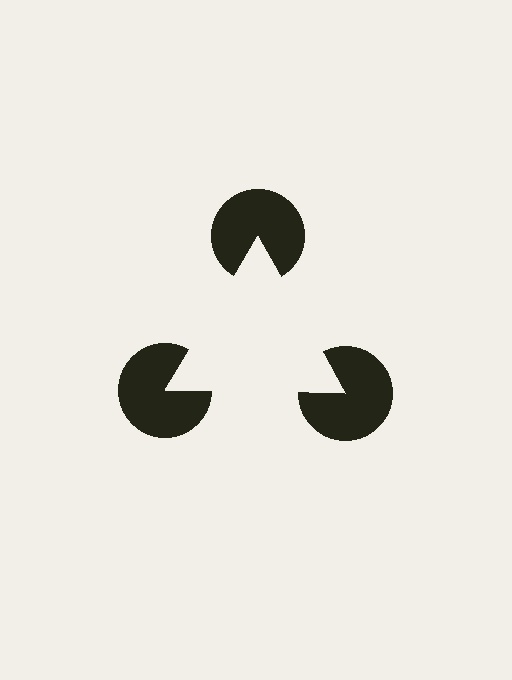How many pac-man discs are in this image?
There are 3 — one at each vertex of the illusory triangle.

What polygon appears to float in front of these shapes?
An illusory triangle — its edges are inferred from the aligned wedge cuts in the pac-man discs, not physically drawn.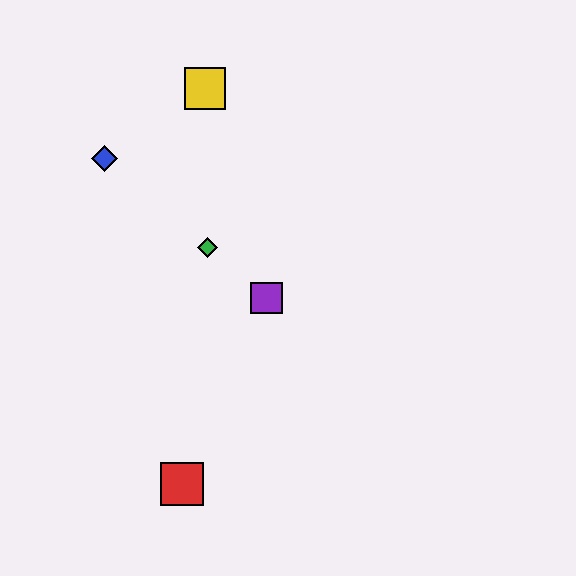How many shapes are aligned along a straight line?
3 shapes (the blue diamond, the green diamond, the purple square) are aligned along a straight line.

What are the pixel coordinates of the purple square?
The purple square is at (266, 298).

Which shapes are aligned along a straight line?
The blue diamond, the green diamond, the purple square are aligned along a straight line.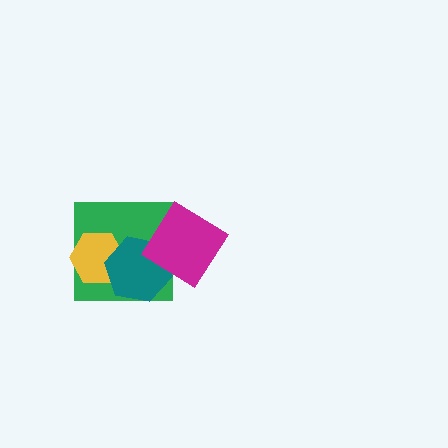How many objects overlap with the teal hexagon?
3 objects overlap with the teal hexagon.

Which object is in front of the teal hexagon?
The magenta diamond is in front of the teal hexagon.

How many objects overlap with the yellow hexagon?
2 objects overlap with the yellow hexagon.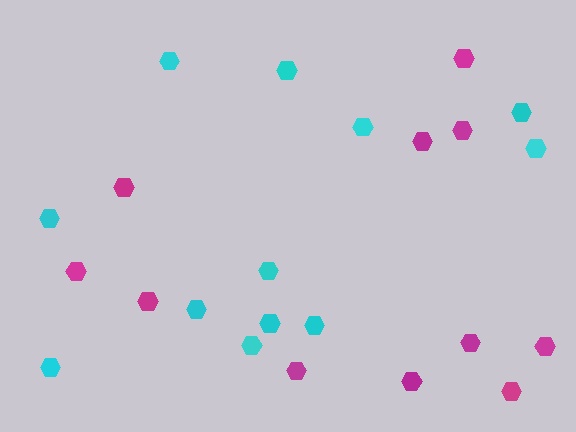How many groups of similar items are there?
There are 2 groups: one group of magenta hexagons (11) and one group of cyan hexagons (12).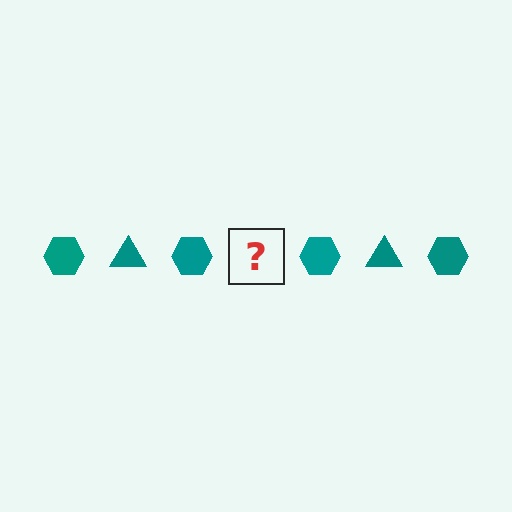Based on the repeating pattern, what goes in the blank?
The blank should be a teal triangle.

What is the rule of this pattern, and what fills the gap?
The rule is that the pattern cycles through hexagon, triangle shapes in teal. The gap should be filled with a teal triangle.